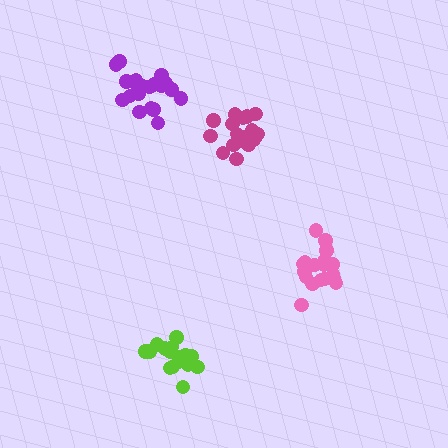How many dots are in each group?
Group 1: 21 dots, Group 2: 18 dots, Group 3: 17 dots, Group 4: 19 dots (75 total).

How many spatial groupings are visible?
There are 4 spatial groupings.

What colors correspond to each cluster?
The clusters are colored: purple, pink, lime, magenta.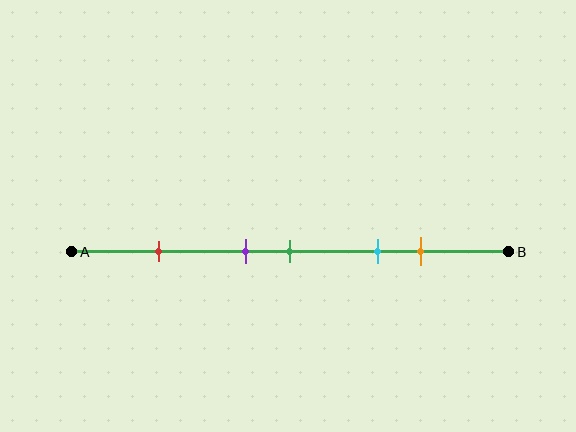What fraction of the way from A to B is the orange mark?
The orange mark is approximately 80% (0.8) of the way from A to B.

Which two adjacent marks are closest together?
The purple and green marks are the closest adjacent pair.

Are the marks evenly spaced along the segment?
No, the marks are not evenly spaced.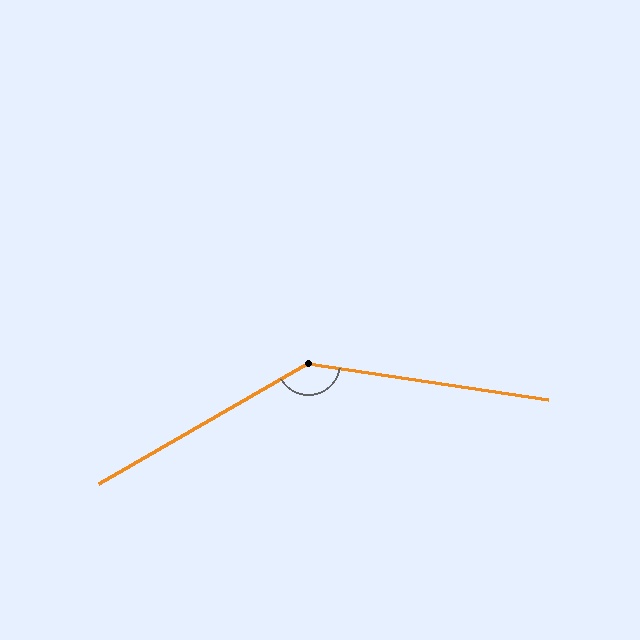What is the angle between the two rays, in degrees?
Approximately 142 degrees.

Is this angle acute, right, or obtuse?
It is obtuse.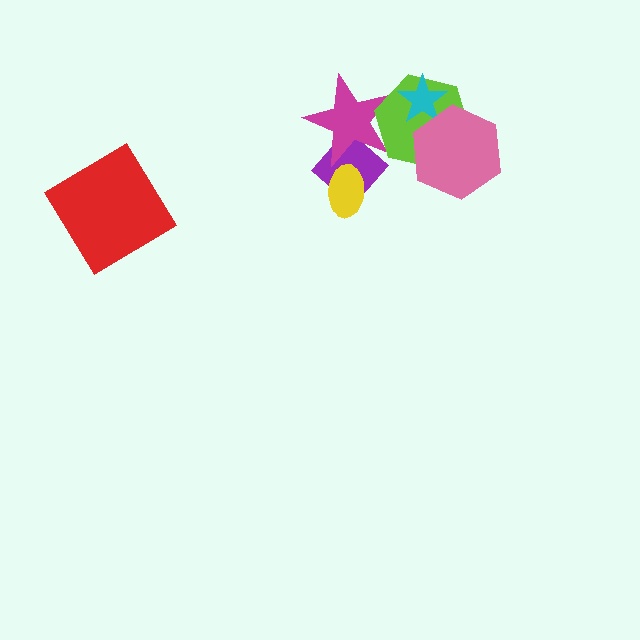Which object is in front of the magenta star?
The lime hexagon is in front of the magenta star.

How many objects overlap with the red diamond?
0 objects overlap with the red diamond.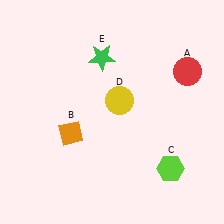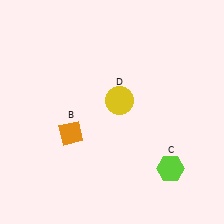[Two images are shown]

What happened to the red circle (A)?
The red circle (A) was removed in Image 2. It was in the top-right area of Image 1.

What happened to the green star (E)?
The green star (E) was removed in Image 2. It was in the top-left area of Image 1.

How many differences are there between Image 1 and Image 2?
There are 2 differences between the two images.